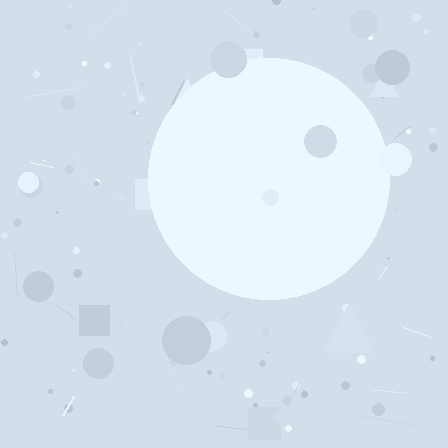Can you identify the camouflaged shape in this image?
The camouflaged shape is a circle.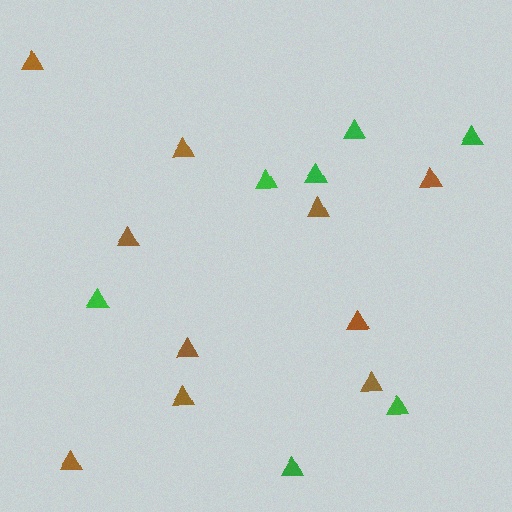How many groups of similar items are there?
There are 2 groups: one group of green triangles (7) and one group of brown triangles (10).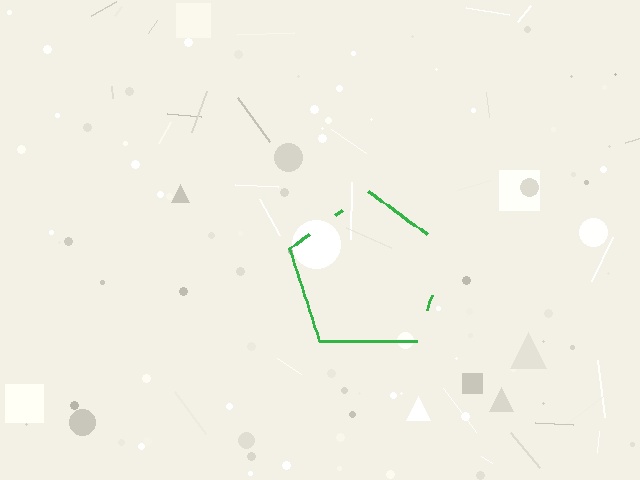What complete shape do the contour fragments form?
The contour fragments form a pentagon.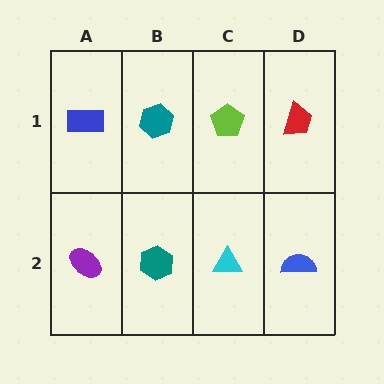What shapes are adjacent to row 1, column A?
A purple ellipse (row 2, column A), a teal hexagon (row 1, column B).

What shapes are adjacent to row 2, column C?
A lime pentagon (row 1, column C), a teal hexagon (row 2, column B), a blue semicircle (row 2, column D).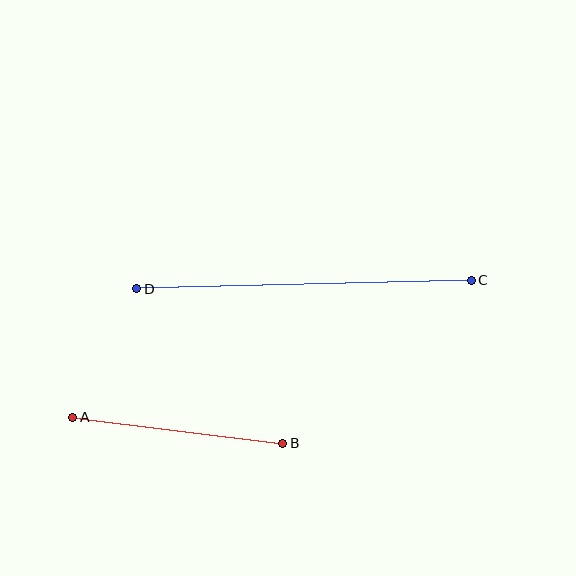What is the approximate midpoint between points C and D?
The midpoint is at approximately (304, 284) pixels.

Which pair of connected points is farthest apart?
Points C and D are farthest apart.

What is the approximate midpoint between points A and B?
The midpoint is at approximately (178, 430) pixels.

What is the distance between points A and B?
The distance is approximately 212 pixels.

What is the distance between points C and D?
The distance is approximately 335 pixels.